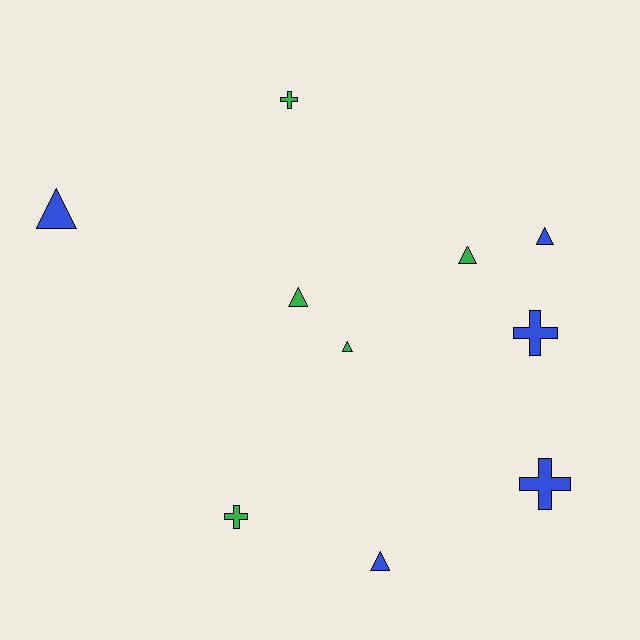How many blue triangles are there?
There are 3 blue triangles.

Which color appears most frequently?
Blue, with 5 objects.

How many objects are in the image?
There are 10 objects.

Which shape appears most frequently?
Triangle, with 6 objects.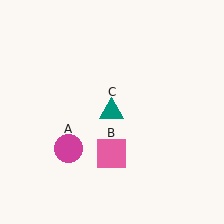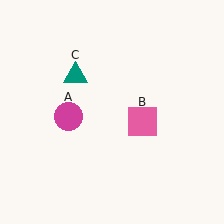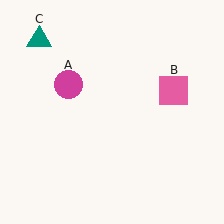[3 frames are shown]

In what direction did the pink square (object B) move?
The pink square (object B) moved up and to the right.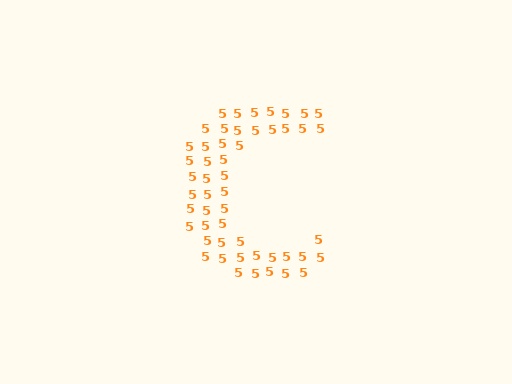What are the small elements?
The small elements are digit 5's.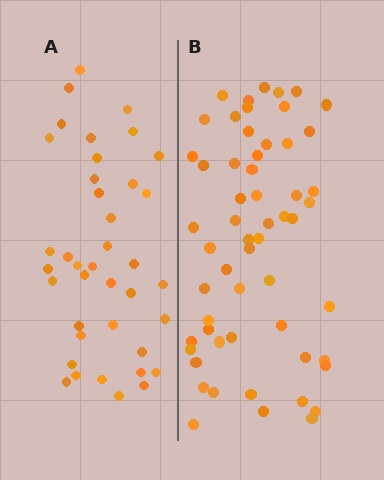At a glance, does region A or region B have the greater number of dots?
Region B (the right region) has more dots.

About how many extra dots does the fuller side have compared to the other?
Region B has approximately 20 more dots than region A.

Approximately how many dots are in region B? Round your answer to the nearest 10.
About 60 dots. (The exact count is 57, which rounds to 60.)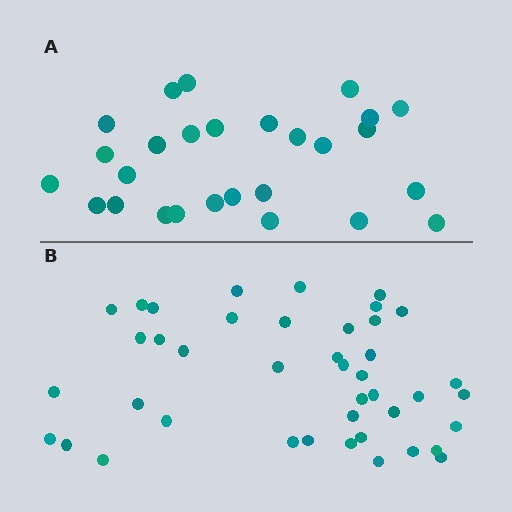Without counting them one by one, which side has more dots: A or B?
Region B (the bottom region) has more dots.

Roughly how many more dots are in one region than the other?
Region B has approximately 15 more dots than region A.